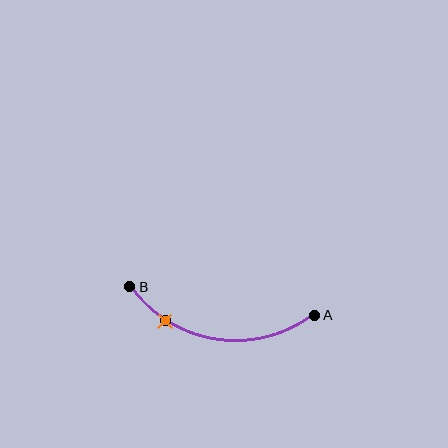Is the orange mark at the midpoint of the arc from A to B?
No. The orange mark lies on the arc but is closer to endpoint B. The arc midpoint would be at the point on the curve equidistant along the arc from both A and B.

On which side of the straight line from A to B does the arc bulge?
The arc bulges below the straight line connecting A and B.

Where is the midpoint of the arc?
The arc midpoint is the point on the curve farthest from the straight line joining A and B. It sits below that line.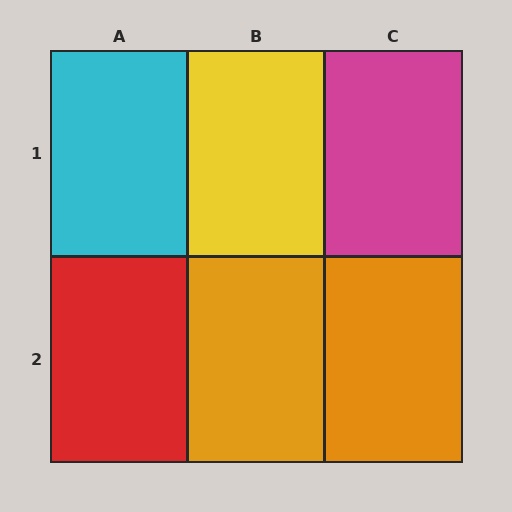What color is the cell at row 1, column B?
Yellow.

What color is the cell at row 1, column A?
Cyan.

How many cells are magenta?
1 cell is magenta.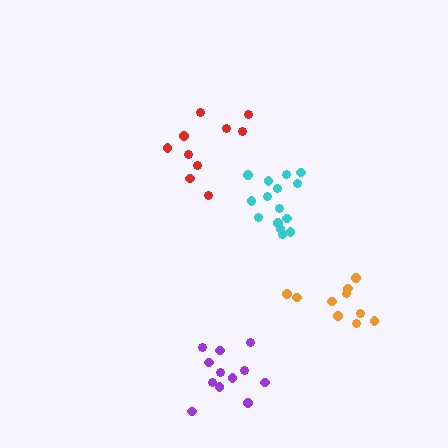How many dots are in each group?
Group 1: 10 dots, Group 2: 15 dots, Group 3: 12 dots, Group 4: 10 dots (47 total).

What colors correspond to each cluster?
The clusters are colored: red, cyan, purple, orange.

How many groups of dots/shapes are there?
There are 4 groups.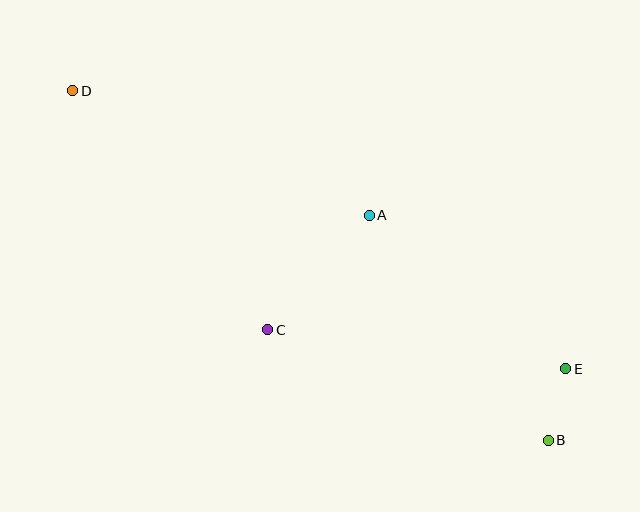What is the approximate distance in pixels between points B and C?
The distance between B and C is approximately 301 pixels.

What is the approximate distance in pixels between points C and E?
The distance between C and E is approximately 300 pixels.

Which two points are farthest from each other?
Points B and D are farthest from each other.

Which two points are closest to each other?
Points B and E are closest to each other.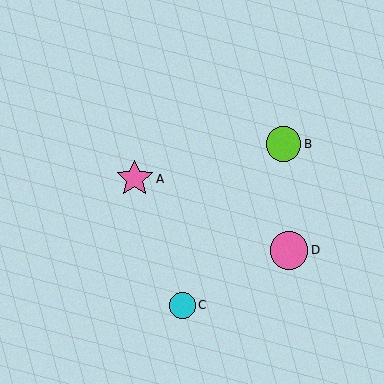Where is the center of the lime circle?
The center of the lime circle is at (284, 144).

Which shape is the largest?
The pink circle (labeled D) is the largest.